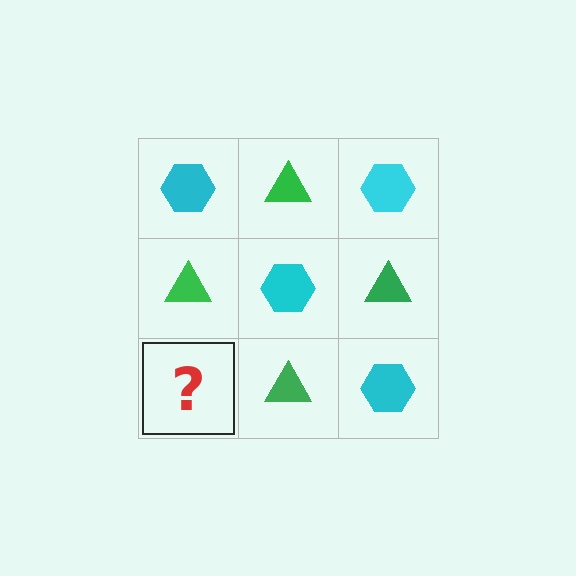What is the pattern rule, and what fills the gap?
The rule is that it alternates cyan hexagon and green triangle in a checkerboard pattern. The gap should be filled with a cyan hexagon.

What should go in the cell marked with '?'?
The missing cell should contain a cyan hexagon.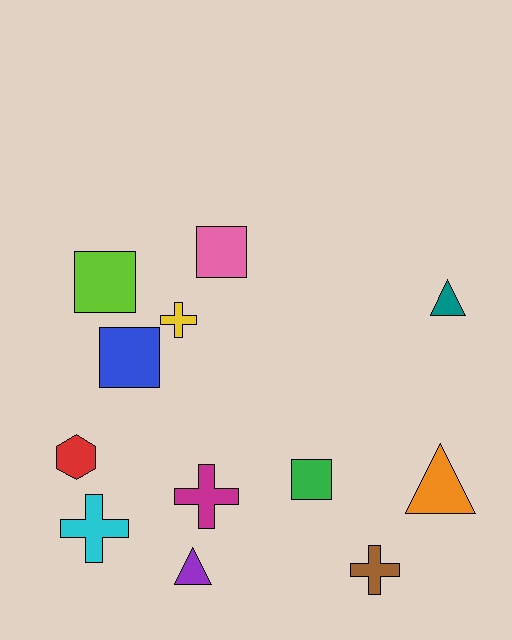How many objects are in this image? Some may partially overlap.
There are 12 objects.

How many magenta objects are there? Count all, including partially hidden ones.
There is 1 magenta object.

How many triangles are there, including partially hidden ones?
There are 3 triangles.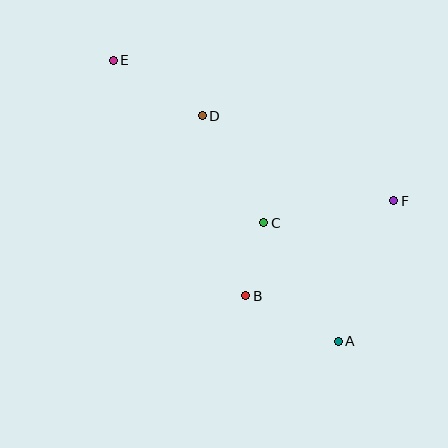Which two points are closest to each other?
Points B and C are closest to each other.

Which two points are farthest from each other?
Points A and E are farthest from each other.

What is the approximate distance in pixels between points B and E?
The distance between B and E is approximately 270 pixels.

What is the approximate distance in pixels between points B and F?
The distance between B and F is approximately 176 pixels.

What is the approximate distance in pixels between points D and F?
The distance between D and F is approximately 209 pixels.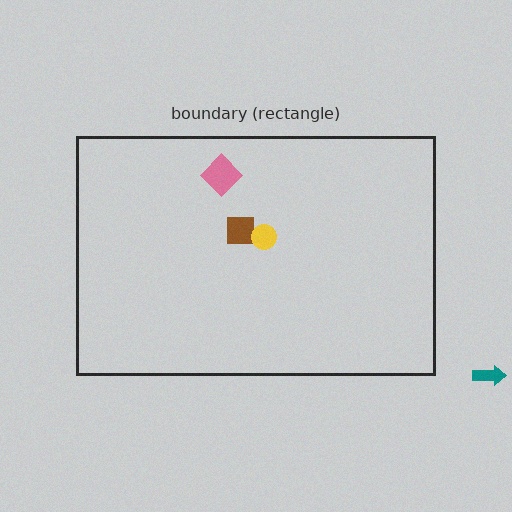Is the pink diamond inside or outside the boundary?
Inside.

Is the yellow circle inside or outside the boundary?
Inside.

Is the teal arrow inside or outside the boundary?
Outside.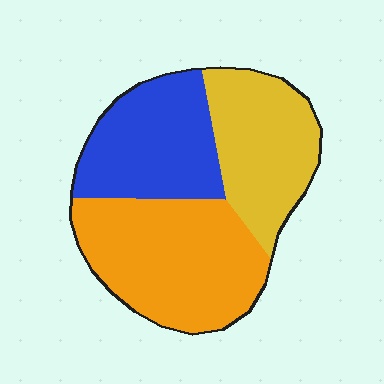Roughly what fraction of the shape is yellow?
Yellow covers around 30% of the shape.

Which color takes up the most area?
Orange, at roughly 40%.